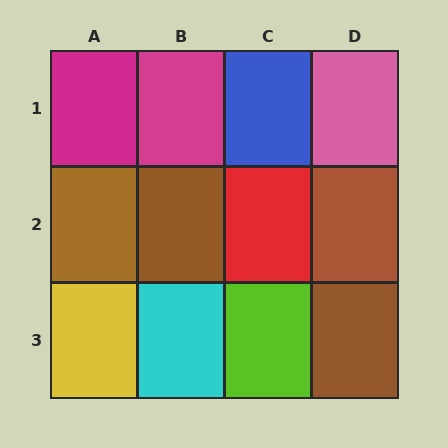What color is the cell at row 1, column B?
Magenta.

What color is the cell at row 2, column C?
Red.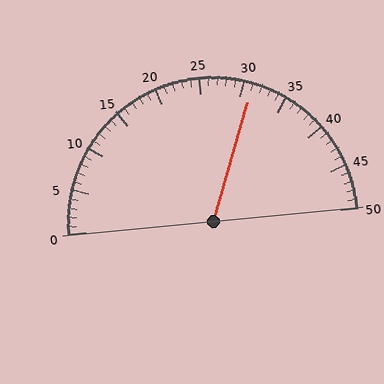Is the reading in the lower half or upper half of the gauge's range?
The reading is in the upper half of the range (0 to 50).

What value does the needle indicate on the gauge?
The needle indicates approximately 31.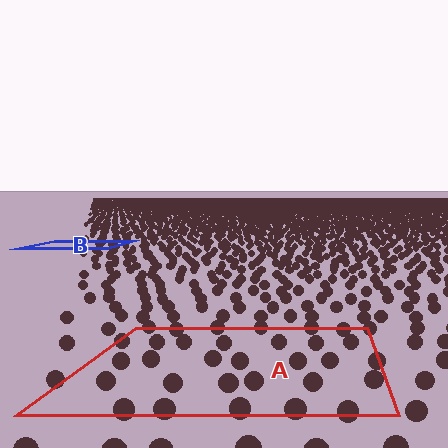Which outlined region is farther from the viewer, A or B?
Region B is farther from the viewer — the texture elements inside it appear smaller and more densely packed.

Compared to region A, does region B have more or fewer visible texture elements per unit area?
Region B has more texture elements per unit area — they are packed more densely because it is farther away.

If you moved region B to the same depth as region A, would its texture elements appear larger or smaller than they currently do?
They would appear larger. At a closer depth, the same texture elements are projected at a bigger on-screen size.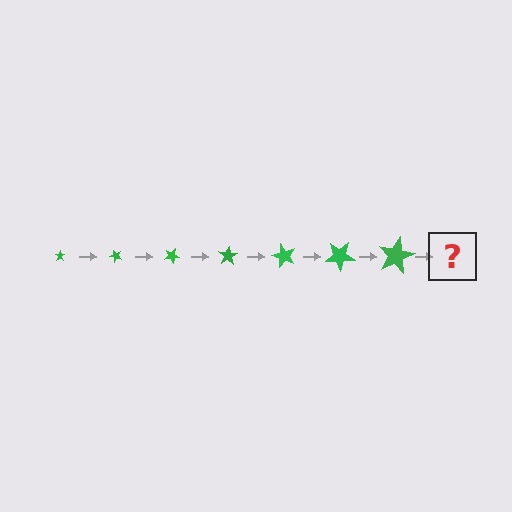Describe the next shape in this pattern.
It should be a star, larger than the previous one and rotated 350 degrees from the start.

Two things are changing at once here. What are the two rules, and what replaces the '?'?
The two rules are that the star grows larger each step and it rotates 50 degrees each step. The '?' should be a star, larger than the previous one and rotated 350 degrees from the start.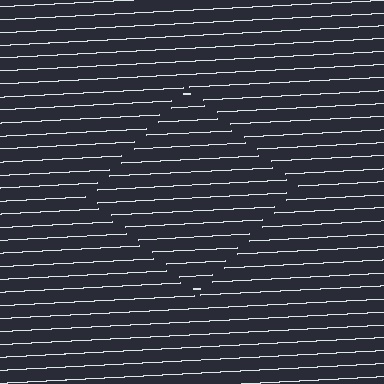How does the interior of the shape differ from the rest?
The interior of the shape contains the same grating, shifted by half a period — the contour is defined by the phase discontinuity where line-ends from the inner and outer gratings abut.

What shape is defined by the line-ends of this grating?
An illusory square. The interior of the shape contains the same grating, shifted by half a period — the contour is defined by the phase discontinuity where line-ends from the inner and outer gratings abut.